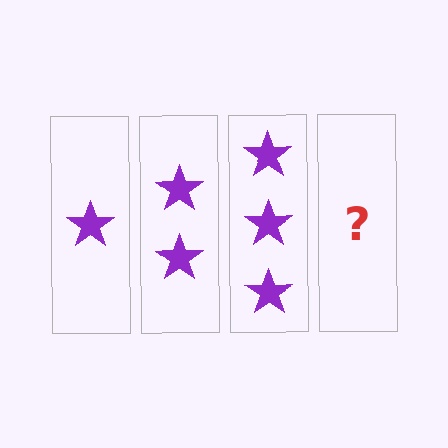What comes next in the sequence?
The next element should be 4 stars.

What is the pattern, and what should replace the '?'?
The pattern is that each step adds one more star. The '?' should be 4 stars.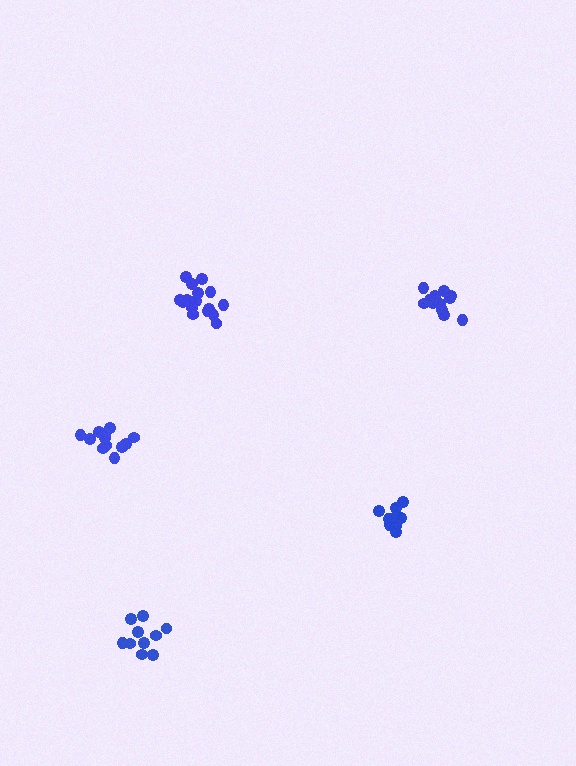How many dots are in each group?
Group 1: 10 dots, Group 2: 10 dots, Group 3: 12 dots, Group 4: 16 dots, Group 5: 12 dots (60 total).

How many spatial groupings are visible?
There are 5 spatial groupings.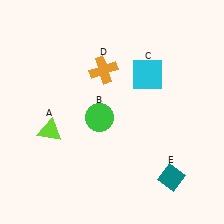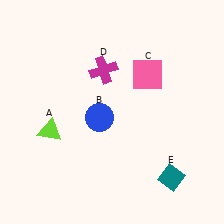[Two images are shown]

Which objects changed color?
B changed from green to blue. C changed from cyan to pink. D changed from orange to magenta.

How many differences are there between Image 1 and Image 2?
There are 3 differences between the two images.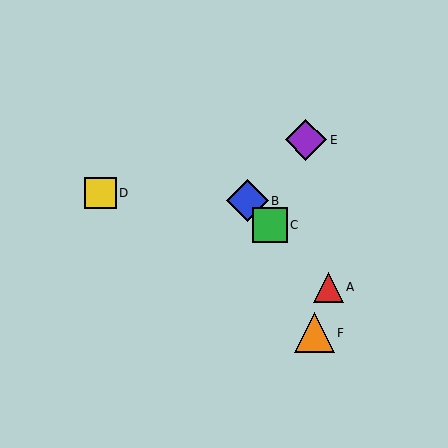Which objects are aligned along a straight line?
Objects A, B, C are aligned along a straight line.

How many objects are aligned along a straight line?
3 objects (A, B, C) are aligned along a straight line.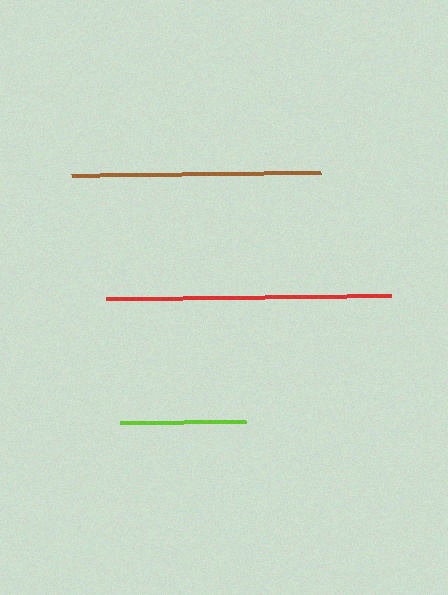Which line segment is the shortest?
The lime line is the shortest at approximately 127 pixels.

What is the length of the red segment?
The red segment is approximately 285 pixels long.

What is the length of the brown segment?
The brown segment is approximately 248 pixels long.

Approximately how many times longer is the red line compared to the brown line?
The red line is approximately 1.1 times the length of the brown line.